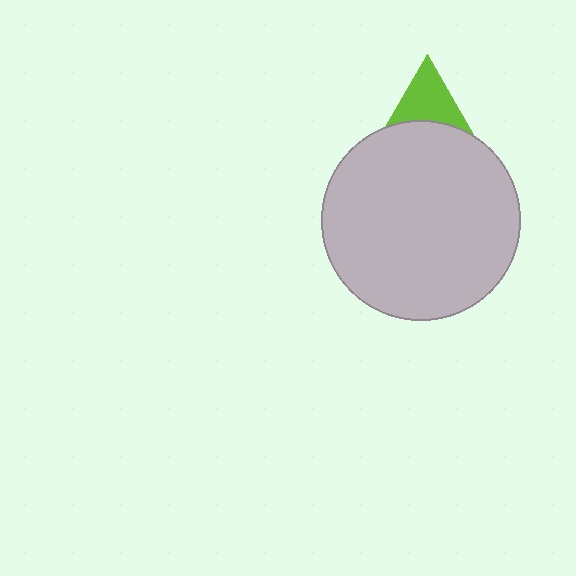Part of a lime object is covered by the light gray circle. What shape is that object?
It is a triangle.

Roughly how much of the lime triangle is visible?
A small part of it is visible (roughly 35%).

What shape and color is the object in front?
The object in front is a light gray circle.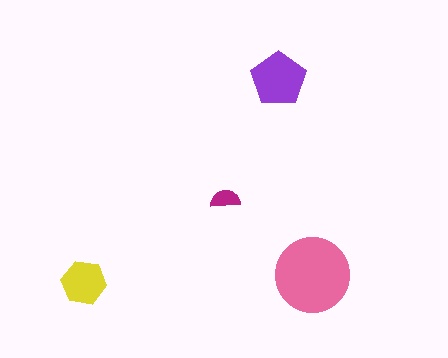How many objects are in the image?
There are 4 objects in the image.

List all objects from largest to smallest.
The pink circle, the purple pentagon, the yellow hexagon, the magenta semicircle.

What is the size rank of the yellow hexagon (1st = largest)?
3rd.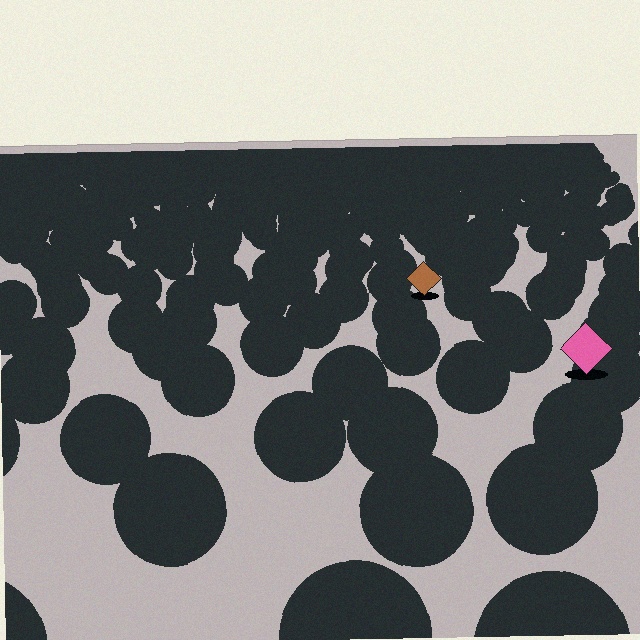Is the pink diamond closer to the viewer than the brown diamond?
Yes. The pink diamond is closer — you can tell from the texture gradient: the ground texture is coarser near it.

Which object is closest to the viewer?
The pink diamond is closest. The texture marks near it are larger and more spread out.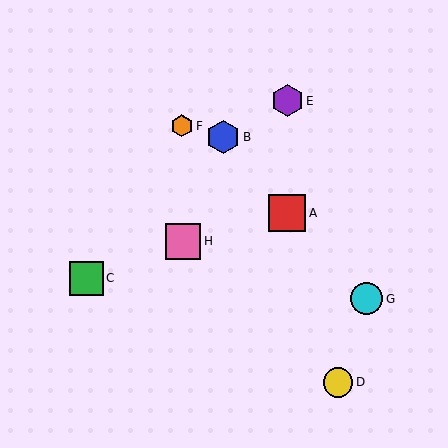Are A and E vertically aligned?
Yes, both are at x≈287.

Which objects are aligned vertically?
Objects A, E are aligned vertically.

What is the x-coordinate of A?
Object A is at x≈287.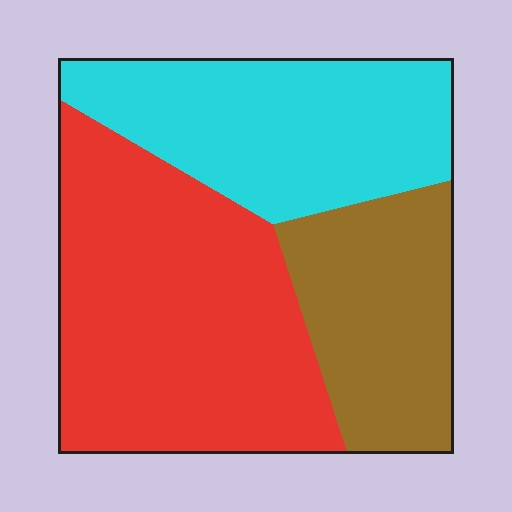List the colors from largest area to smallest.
From largest to smallest: red, cyan, brown.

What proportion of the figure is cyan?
Cyan covers about 30% of the figure.